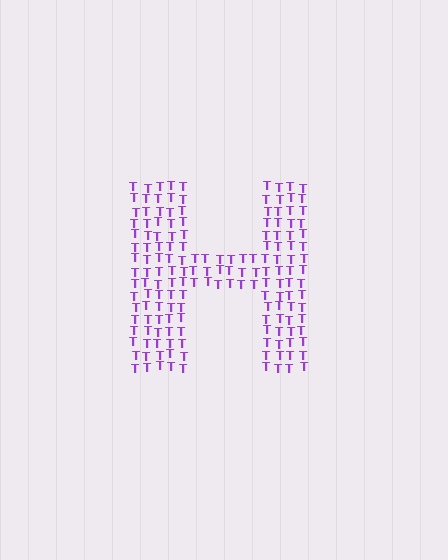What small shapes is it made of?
It is made of small letter T's.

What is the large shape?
The large shape is the letter H.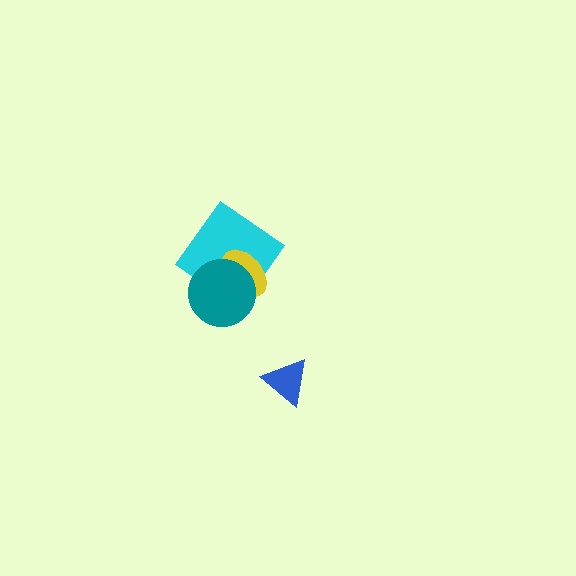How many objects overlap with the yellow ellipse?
2 objects overlap with the yellow ellipse.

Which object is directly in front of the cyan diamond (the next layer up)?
The yellow ellipse is directly in front of the cyan diamond.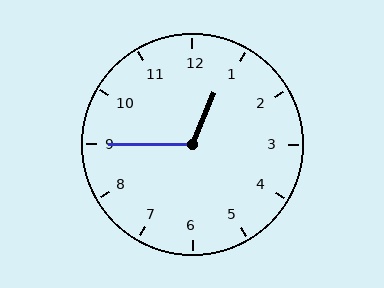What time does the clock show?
12:45.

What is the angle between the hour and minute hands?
Approximately 112 degrees.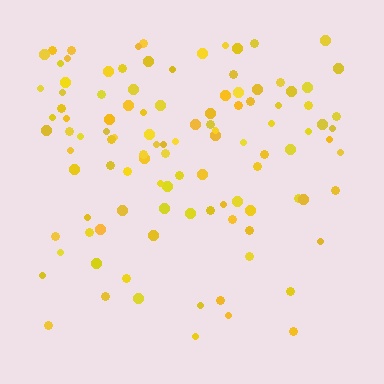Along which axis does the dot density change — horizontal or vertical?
Vertical.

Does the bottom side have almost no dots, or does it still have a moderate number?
Still a moderate number, just noticeably fewer than the top.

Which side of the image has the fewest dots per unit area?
The bottom.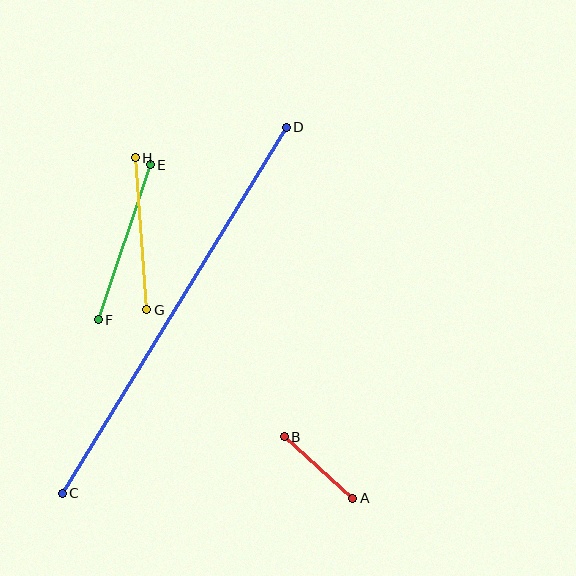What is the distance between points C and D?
The distance is approximately 430 pixels.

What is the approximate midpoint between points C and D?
The midpoint is at approximately (174, 310) pixels.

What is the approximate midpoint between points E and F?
The midpoint is at approximately (124, 242) pixels.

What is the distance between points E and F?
The distance is approximately 164 pixels.